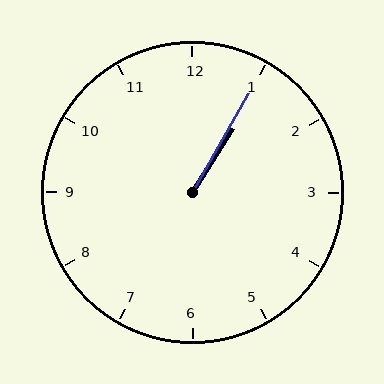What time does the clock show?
1:05.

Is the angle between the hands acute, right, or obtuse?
It is acute.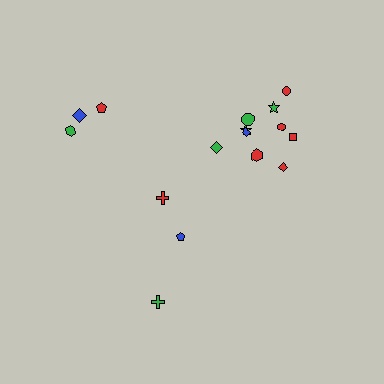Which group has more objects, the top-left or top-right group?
The top-right group.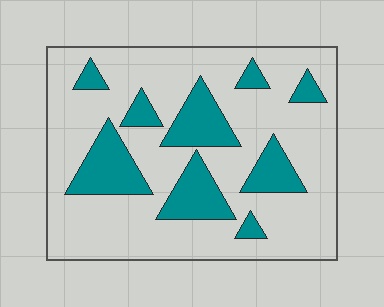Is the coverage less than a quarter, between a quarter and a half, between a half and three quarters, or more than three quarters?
Less than a quarter.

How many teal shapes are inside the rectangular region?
9.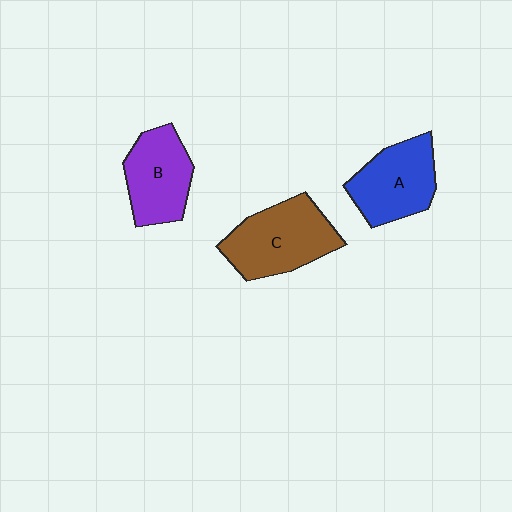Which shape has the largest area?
Shape C (brown).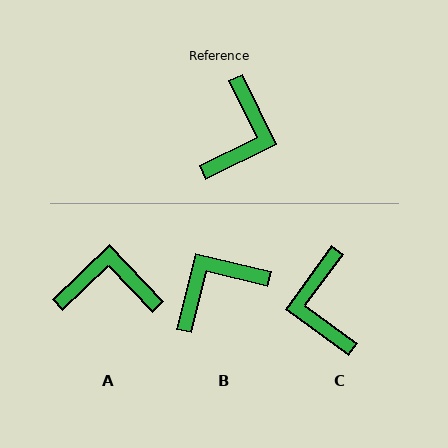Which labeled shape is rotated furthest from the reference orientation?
C, about 152 degrees away.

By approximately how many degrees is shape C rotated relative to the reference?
Approximately 152 degrees clockwise.